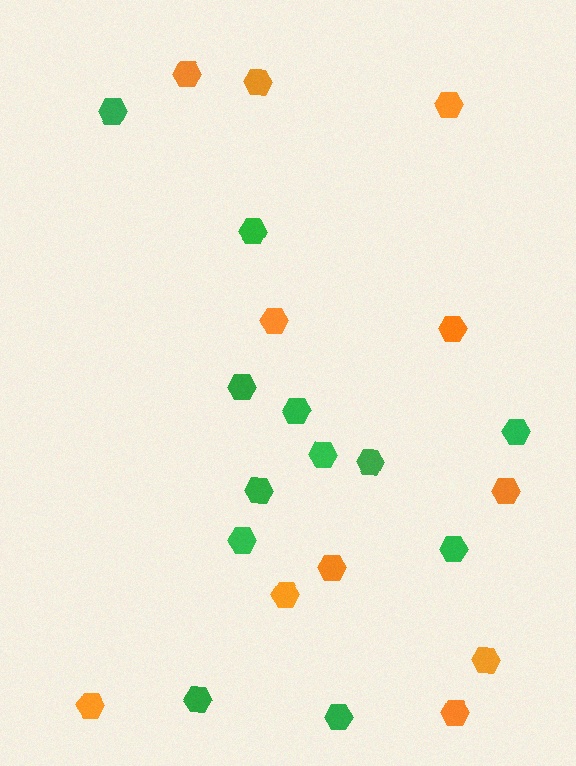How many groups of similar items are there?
There are 2 groups: one group of orange hexagons (11) and one group of green hexagons (12).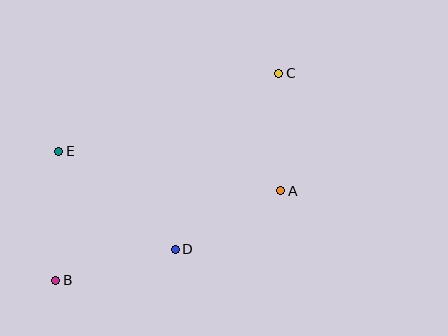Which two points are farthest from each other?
Points B and C are farthest from each other.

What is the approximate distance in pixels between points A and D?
The distance between A and D is approximately 120 pixels.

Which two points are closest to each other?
Points A and C are closest to each other.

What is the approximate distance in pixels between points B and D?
The distance between B and D is approximately 123 pixels.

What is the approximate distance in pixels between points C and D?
The distance between C and D is approximately 204 pixels.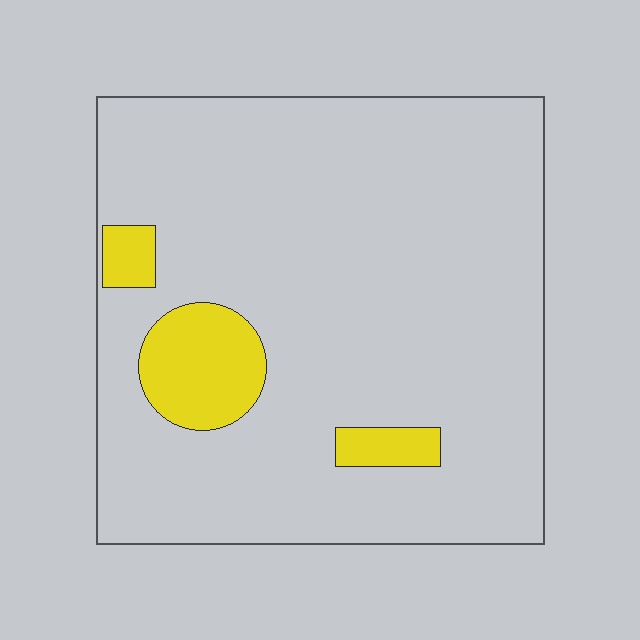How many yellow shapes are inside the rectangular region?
3.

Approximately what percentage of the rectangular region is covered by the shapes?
Approximately 10%.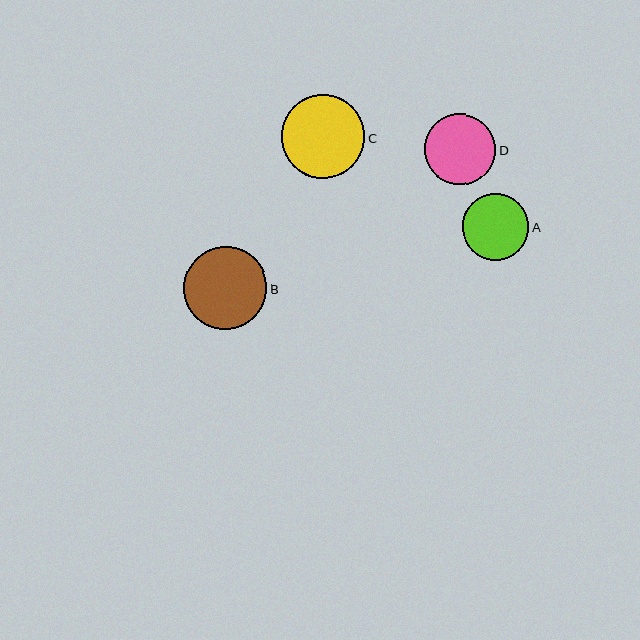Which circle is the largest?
Circle C is the largest with a size of approximately 84 pixels.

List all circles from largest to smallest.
From largest to smallest: C, B, D, A.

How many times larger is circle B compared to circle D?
Circle B is approximately 1.2 times the size of circle D.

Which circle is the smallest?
Circle A is the smallest with a size of approximately 67 pixels.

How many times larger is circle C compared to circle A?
Circle C is approximately 1.3 times the size of circle A.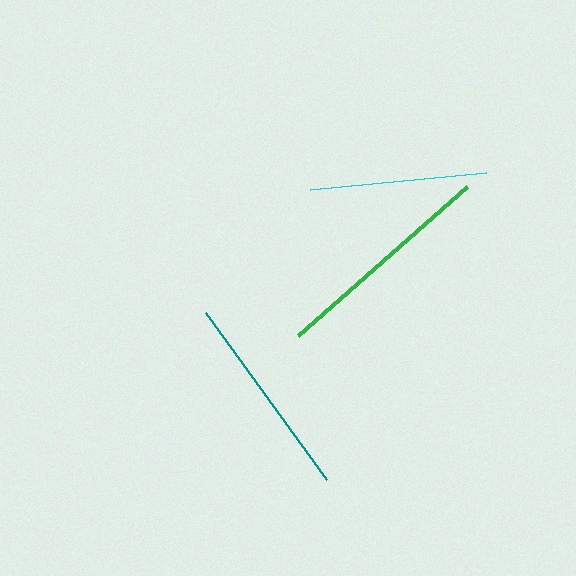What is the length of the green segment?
The green segment is approximately 225 pixels long.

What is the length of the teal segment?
The teal segment is approximately 206 pixels long.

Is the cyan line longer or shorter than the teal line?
The teal line is longer than the cyan line.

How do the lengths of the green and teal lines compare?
The green and teal lines are approximately the same length.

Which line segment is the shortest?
The cyan line is the shortest at approximately 176 pixels.